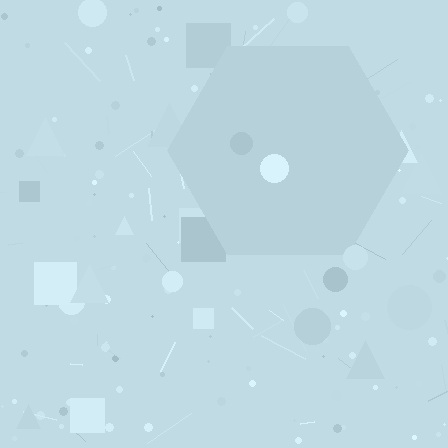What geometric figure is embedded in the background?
A hexagon is embedded in the background.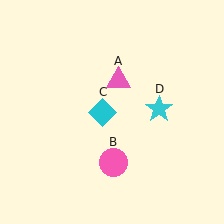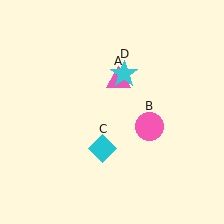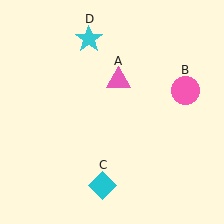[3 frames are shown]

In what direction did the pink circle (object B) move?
The pink circle (object B) moved up and to the right.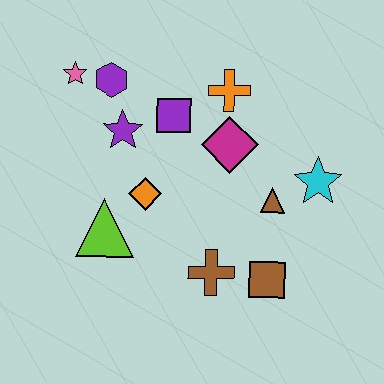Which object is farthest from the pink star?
The brown square is farthest from the pink star.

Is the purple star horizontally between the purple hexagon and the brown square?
Yes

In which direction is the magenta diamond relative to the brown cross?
The magenta diamond is above the brown cross.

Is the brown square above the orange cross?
No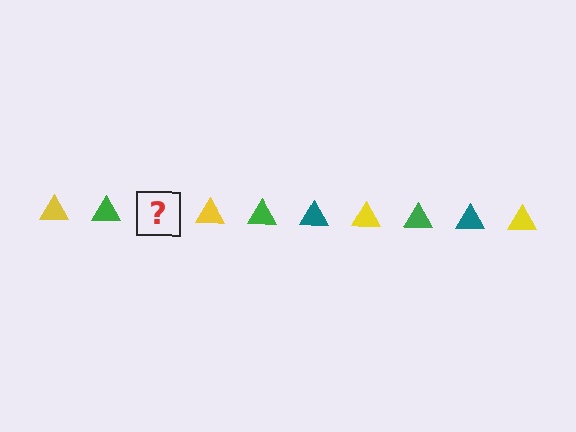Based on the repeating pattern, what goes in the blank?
The blank should be a teal triangle.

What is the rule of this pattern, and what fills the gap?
The rule is that the pattern cycles through yellow, green, teal triangles. The gap should be filled with a teal triangle.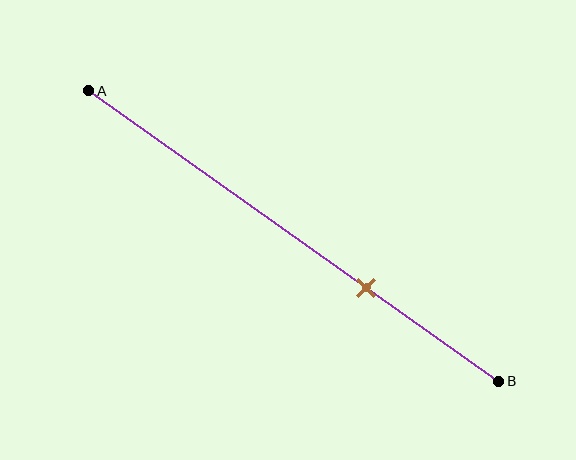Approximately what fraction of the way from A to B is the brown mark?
The brown mark is approximately 70% of the way from A to B.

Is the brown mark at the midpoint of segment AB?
No, the mark is at about 70% from A, not at the 50% midpoint.